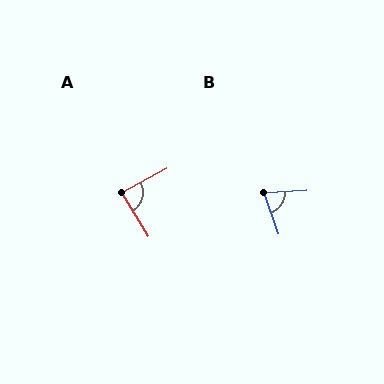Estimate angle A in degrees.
Approximately 87 degrees.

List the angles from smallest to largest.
B (74°), A (87°).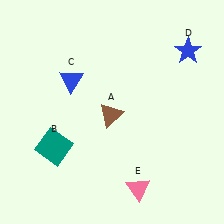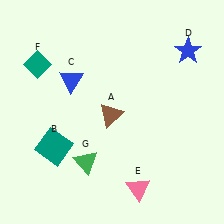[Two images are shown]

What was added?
A teal diamond (F), a green triangle (G) were added in Image 2.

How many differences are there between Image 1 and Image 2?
There are 2 differences between the two images.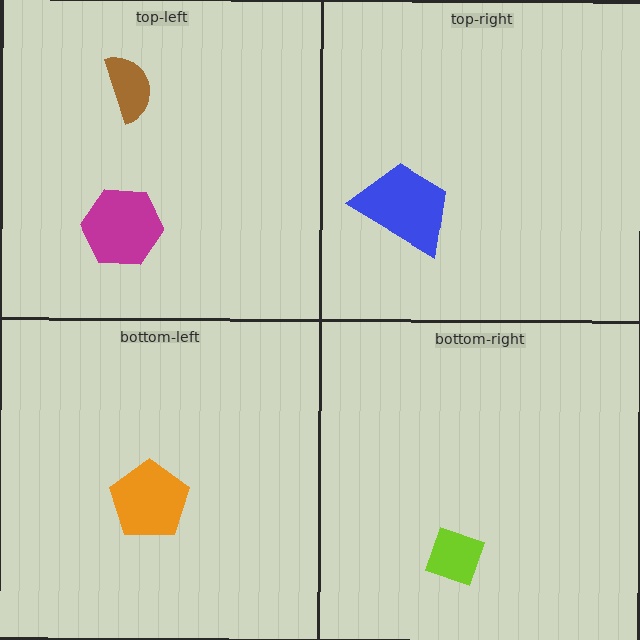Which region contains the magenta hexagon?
The top-left region.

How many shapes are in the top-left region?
2.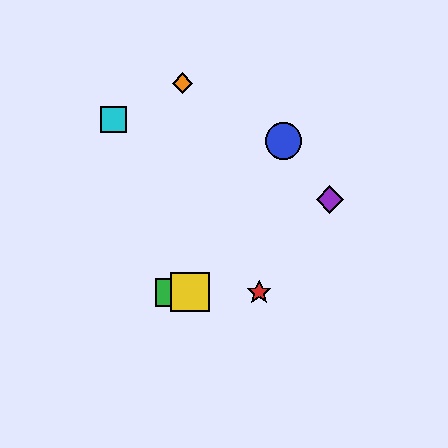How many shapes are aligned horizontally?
3 shapes (the red star, the green square, the yellow square) are aligned horizontally.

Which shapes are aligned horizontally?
The red star, the green square, the yellow square are aligned horizontally.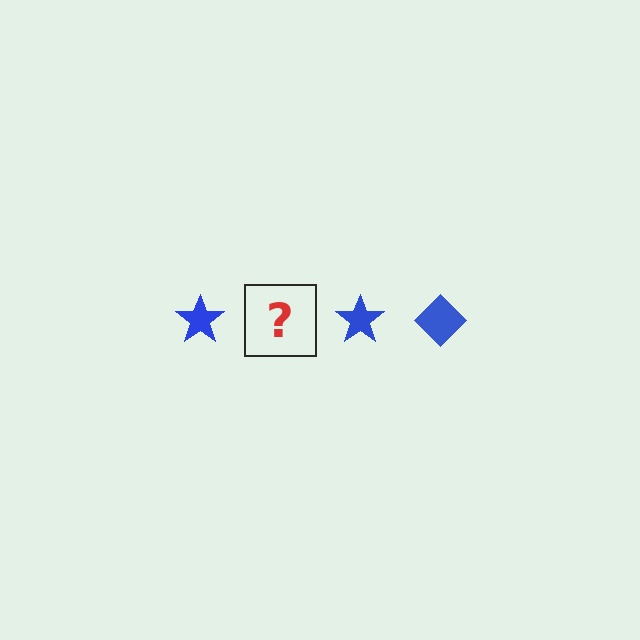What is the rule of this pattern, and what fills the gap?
The rule is that the pattern cycles through star, diamond shapes in blue. The gap should be filled with a blue diamond.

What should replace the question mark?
The question mark should be replaced with a blue diamond.